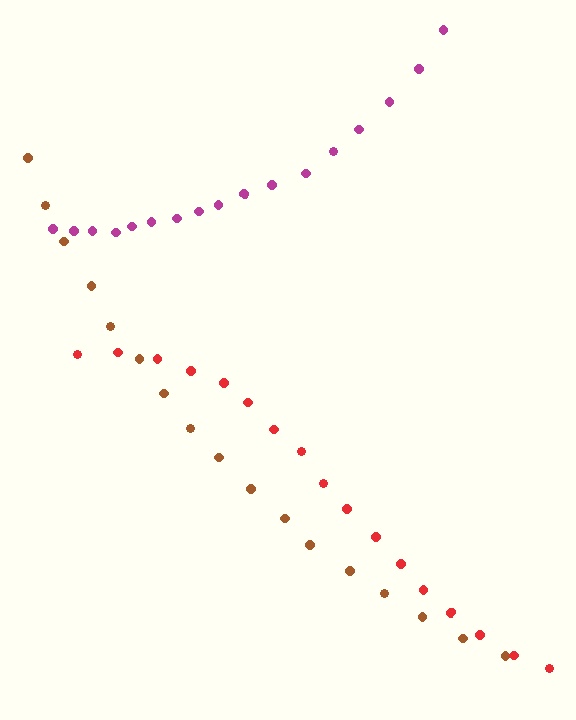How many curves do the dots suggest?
There are 3 distinct paths.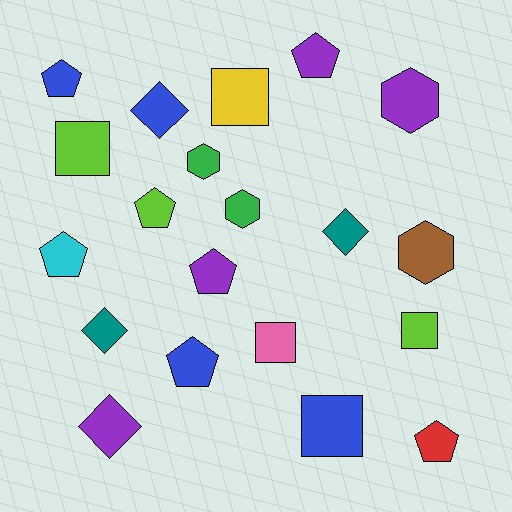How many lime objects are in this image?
There are 3 lime objects.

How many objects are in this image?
There are 20 objects.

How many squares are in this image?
There are 5 squares.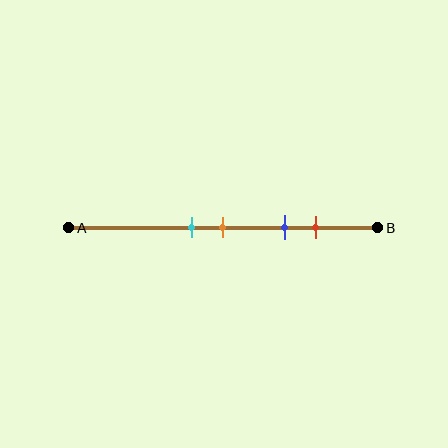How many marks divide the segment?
There are 4 marks dividing the segment.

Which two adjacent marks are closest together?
The cyan and orange marks are the closest adjacent pair.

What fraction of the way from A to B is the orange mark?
The orange mark is approximately 50% (0.5) of the way from A to B.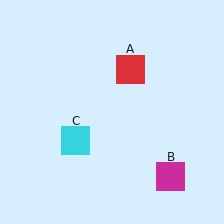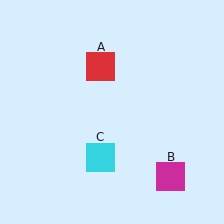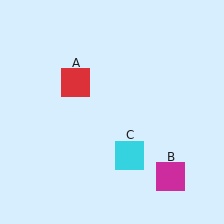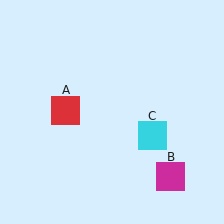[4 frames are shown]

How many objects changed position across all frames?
2 objects changed position: red square (object A), cyan square (object C).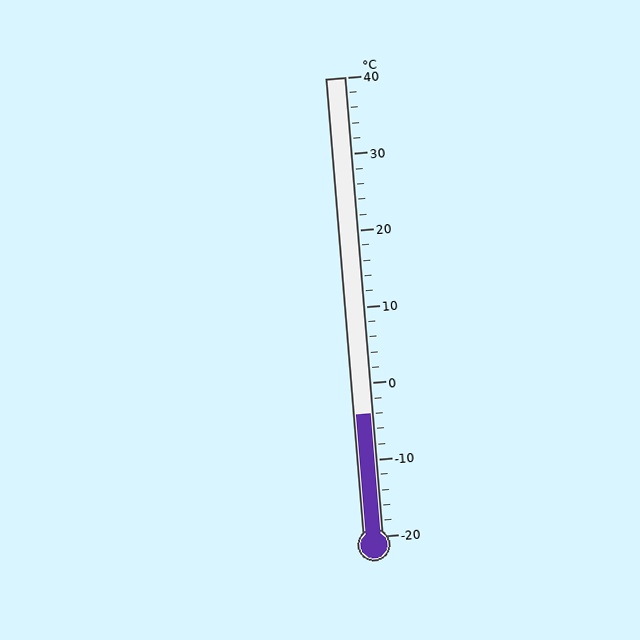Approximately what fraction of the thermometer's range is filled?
The thermometer is filled to approximately 25% of its range.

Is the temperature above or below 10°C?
The temperature is below 10°C.